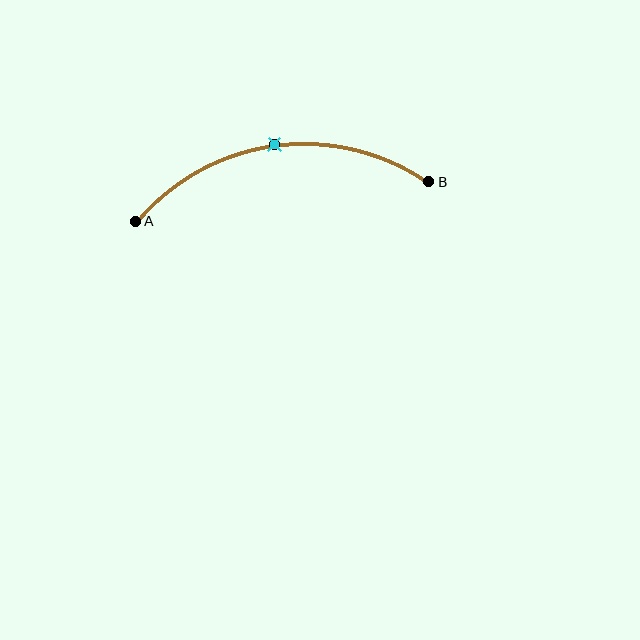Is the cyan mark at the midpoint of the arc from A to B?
Yes. The cyan mark lies on the arc at equal arc-length from both A and B — it is the arc midpoint.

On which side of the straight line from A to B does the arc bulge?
The arc bulges above the straight line connecting A and B.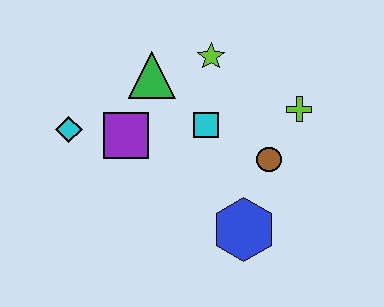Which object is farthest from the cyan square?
The cyan diamond is farthest from the cyan square.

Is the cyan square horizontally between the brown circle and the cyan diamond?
Yes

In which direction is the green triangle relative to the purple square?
The green triangle is above the purple square.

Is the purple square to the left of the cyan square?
Yes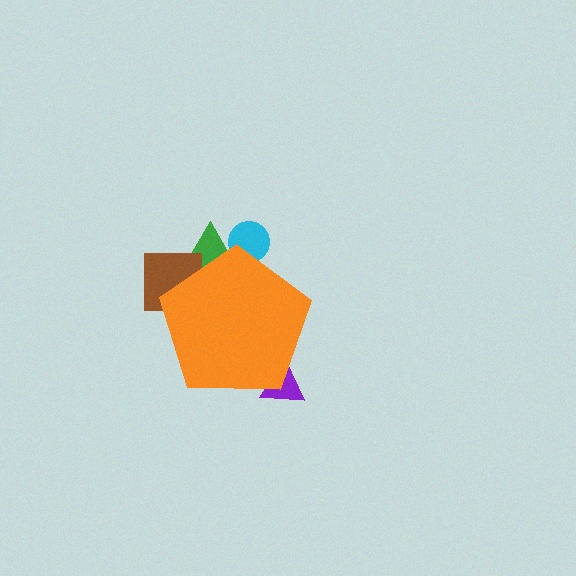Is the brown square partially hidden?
Yes, the brown square is partially hidden behind the orange pentagon.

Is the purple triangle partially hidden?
Yes, the purple triangle is partially hidden behind the orange pentagon.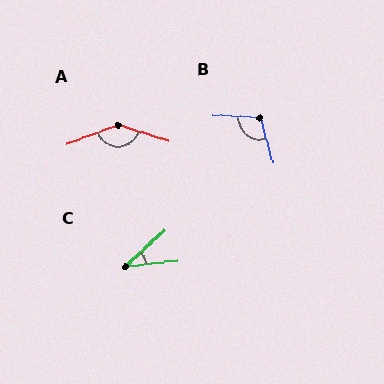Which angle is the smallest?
C, at approximately 36 degrees.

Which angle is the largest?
A, at approximately 142 degrees.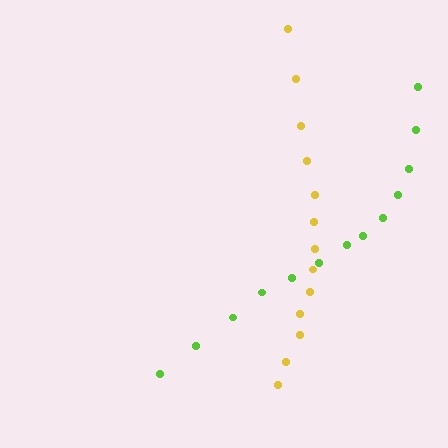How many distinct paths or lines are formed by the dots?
There are 2 distinct paths.